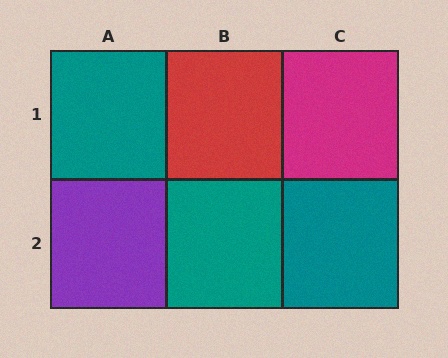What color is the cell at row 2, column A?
Purple.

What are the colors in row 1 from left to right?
Teal, red, magenta.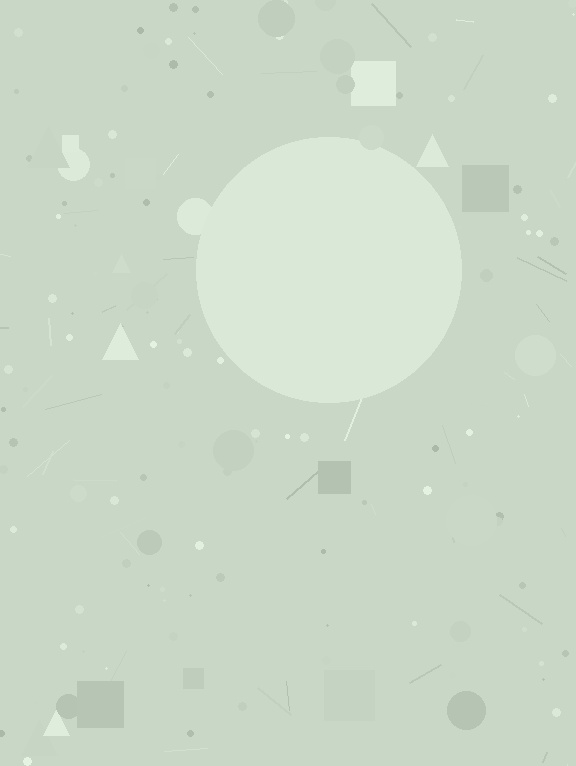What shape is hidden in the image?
A circle is hidden in the image.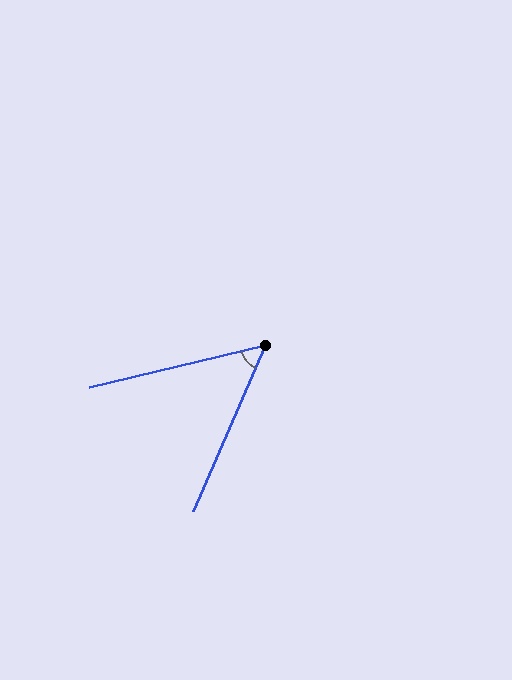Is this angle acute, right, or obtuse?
It is acute.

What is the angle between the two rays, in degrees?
Approximately 53 degrees.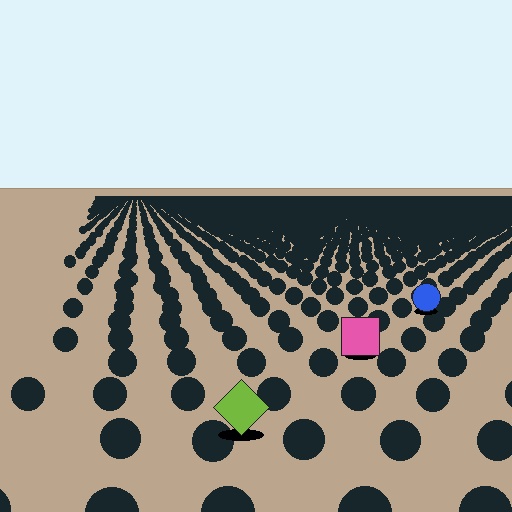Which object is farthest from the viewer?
The blue circle is farthest from the viewer. It appears smaller and the ground texture around it is denser.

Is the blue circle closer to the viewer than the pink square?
No. The pink square is closer — you can tell from the texture gradient: the ground texture is coarser near it.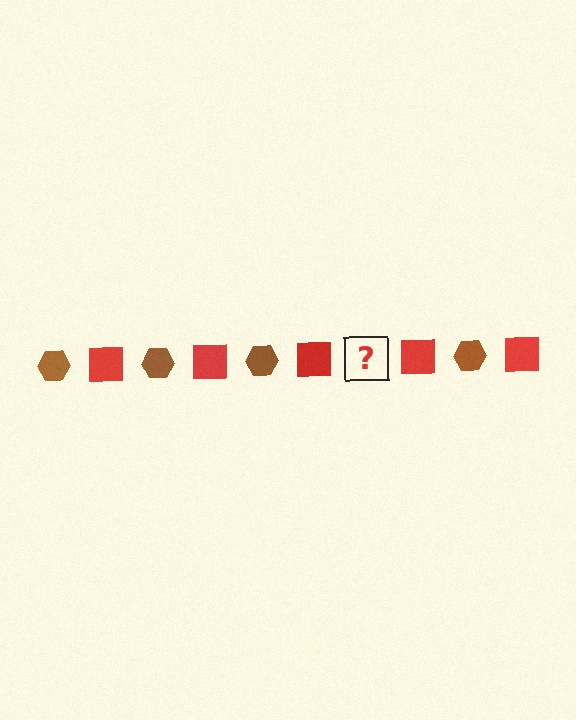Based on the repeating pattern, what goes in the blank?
The blank should be a brown hexagon.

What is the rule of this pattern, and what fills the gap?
The rule is that the pattern alternates between brown hexagon and red square. The gap should be filled with a brown hexagon.